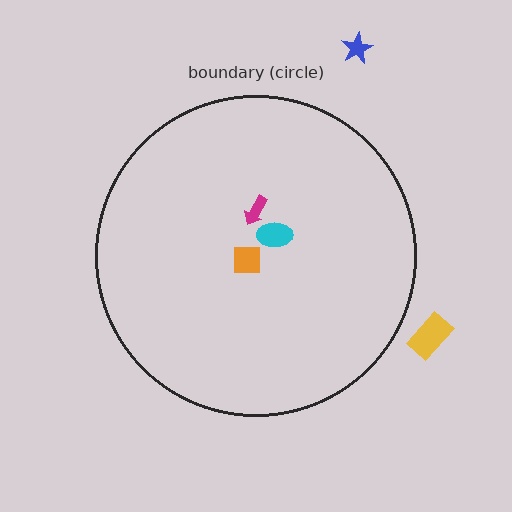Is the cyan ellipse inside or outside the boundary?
Inside.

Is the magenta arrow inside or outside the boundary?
Inside.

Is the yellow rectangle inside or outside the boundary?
Outside.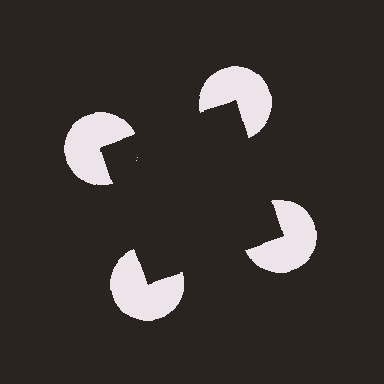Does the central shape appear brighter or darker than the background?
It typically appears slightly darker than the background, even though no actual brightness change is drawn.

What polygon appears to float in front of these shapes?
An illusory square — its edges are inferred from the aligned wedge cuts in the pac-man discs, not physically drawn.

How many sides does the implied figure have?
4 sides.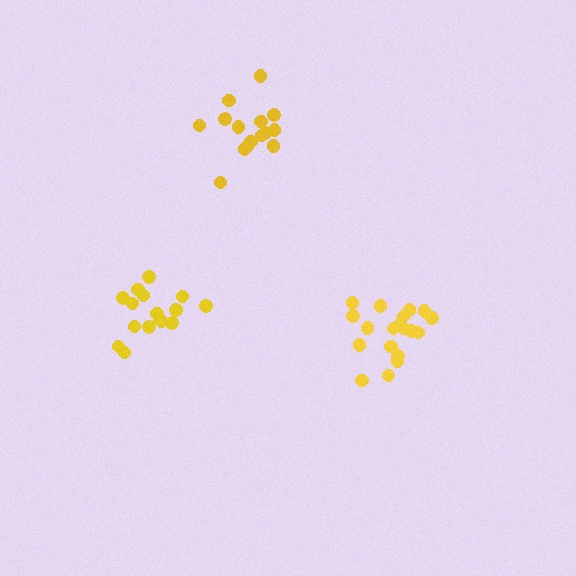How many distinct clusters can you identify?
There are 3 distinct clusters.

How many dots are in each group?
Group 1: 19 dots, Group 2: 15 dots, Group 3: 16 dots (50 total).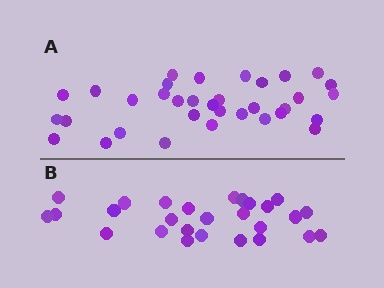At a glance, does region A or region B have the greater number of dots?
Region A (the top region) has more dots.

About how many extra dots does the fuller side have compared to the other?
Region A has roughly 8 or so more dots than region B.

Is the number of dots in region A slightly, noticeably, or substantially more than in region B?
Region A has noticeably more, but not dramatically so. The ratio is roughly 1.3 to 1.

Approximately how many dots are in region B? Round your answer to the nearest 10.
About 30 dots. (The exact count is 27, which rounds to 30.)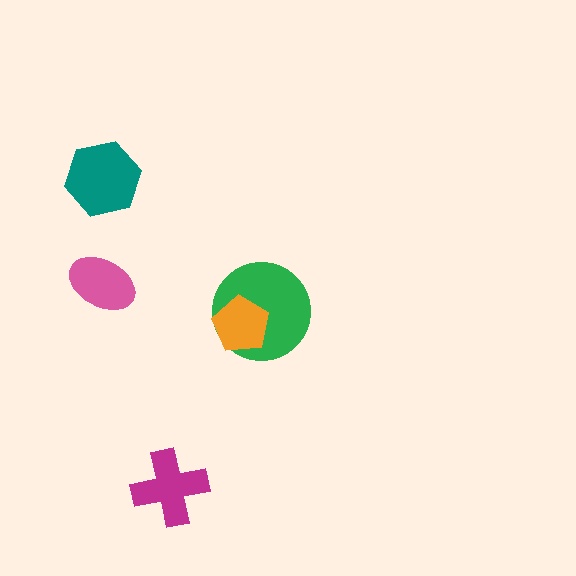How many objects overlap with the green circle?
1 object overlaps with the green circle.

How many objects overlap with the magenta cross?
0 objects overlap with the magenta cross.